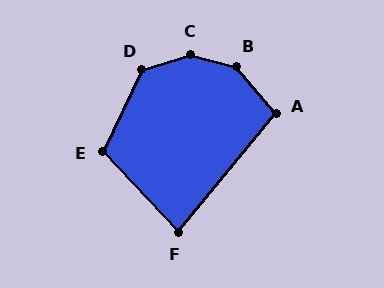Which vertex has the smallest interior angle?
F, at approximately 83 degrees.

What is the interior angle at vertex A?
Approximately 101 degrees (obtuse).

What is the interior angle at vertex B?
Approximately 144 degrees (obtuse).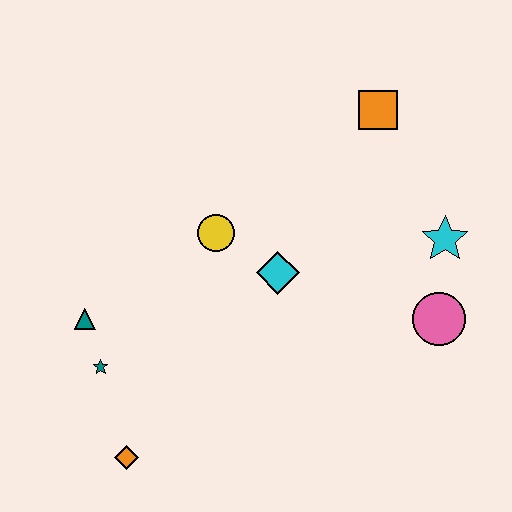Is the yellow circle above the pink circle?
Yes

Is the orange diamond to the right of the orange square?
No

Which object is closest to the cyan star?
The pink circle is closest to the cyan star.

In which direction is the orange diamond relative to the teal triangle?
The orange diamond is below the teal triangle.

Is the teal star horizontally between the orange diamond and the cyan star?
No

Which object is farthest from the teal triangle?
The cyan star is farthest from the teal triangle.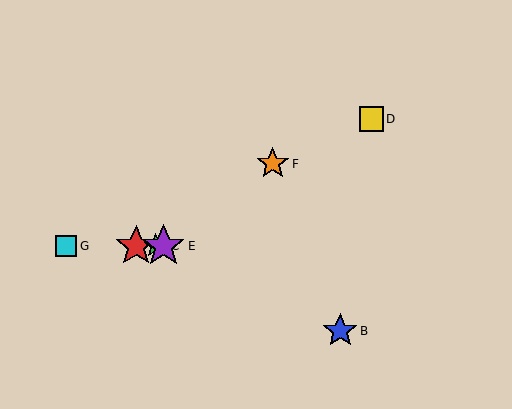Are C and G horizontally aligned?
Yes, both are at y≈246.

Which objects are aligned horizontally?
Objects A, C, E, G are aligned horizontally.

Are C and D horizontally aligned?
No, C is at y≈246 and D is at y≈119.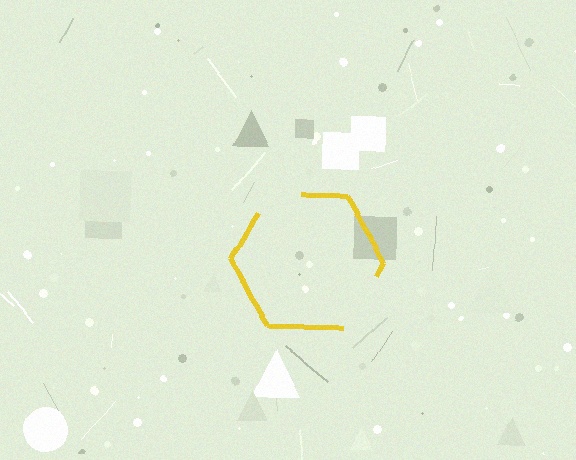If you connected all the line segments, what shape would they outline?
They would outline a hexagon.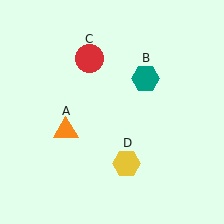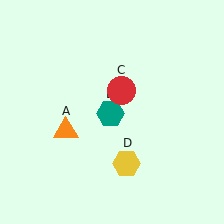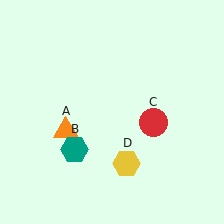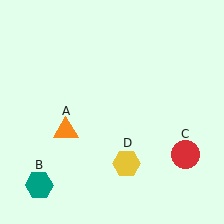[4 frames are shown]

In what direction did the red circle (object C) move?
The red circle (object C) moved down and to the right.